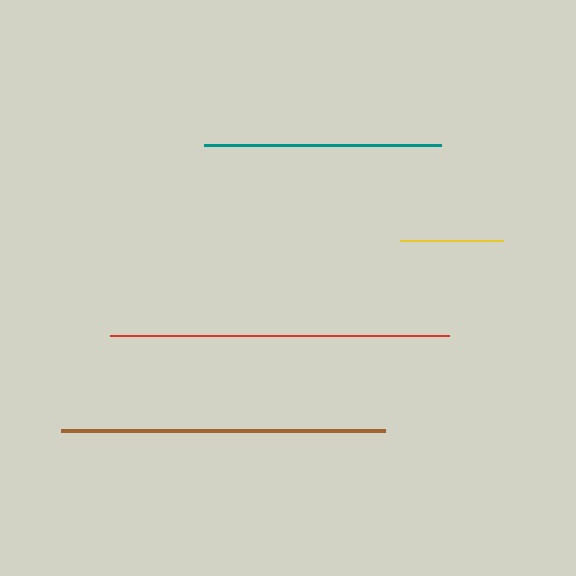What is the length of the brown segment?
The brown segment is approximately 324 pixels long.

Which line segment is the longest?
The red line is the longest at approximately 340 pixels.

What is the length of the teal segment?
The teal segment is approximately 237 pixels long.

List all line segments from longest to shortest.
From longest to shortest: red, brown, teal, yellow.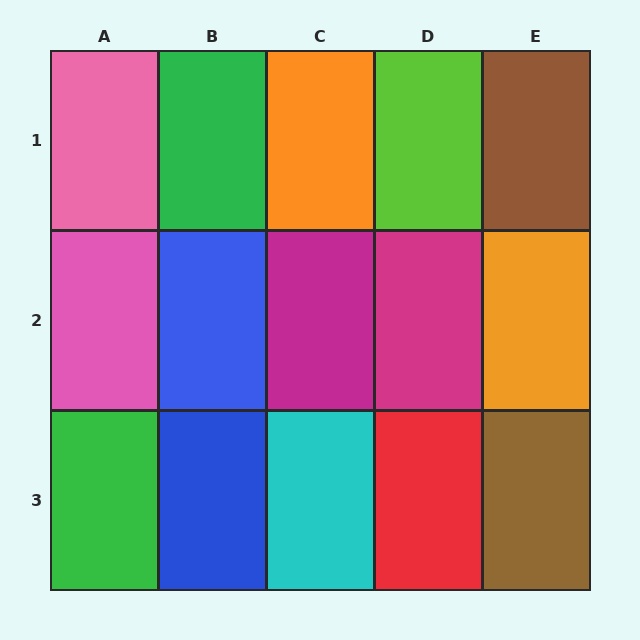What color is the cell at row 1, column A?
Pink.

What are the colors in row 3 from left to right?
Green, blue, cyan, red, brown.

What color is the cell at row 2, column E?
Orange.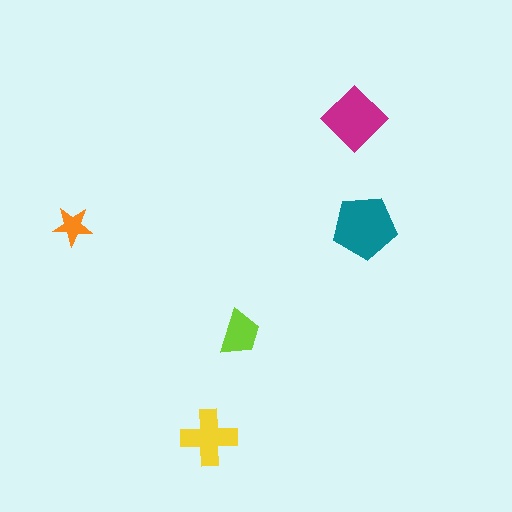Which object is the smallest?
The orange star.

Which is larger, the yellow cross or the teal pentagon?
The teal pentagon.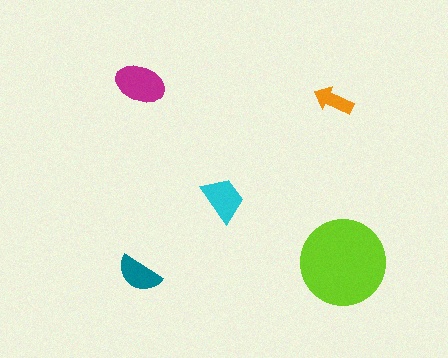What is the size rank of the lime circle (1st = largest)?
1st.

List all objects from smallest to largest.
The orange arrow, the teal semicircle, the cyan trapezoid, the magenta ellipse, the lime circle.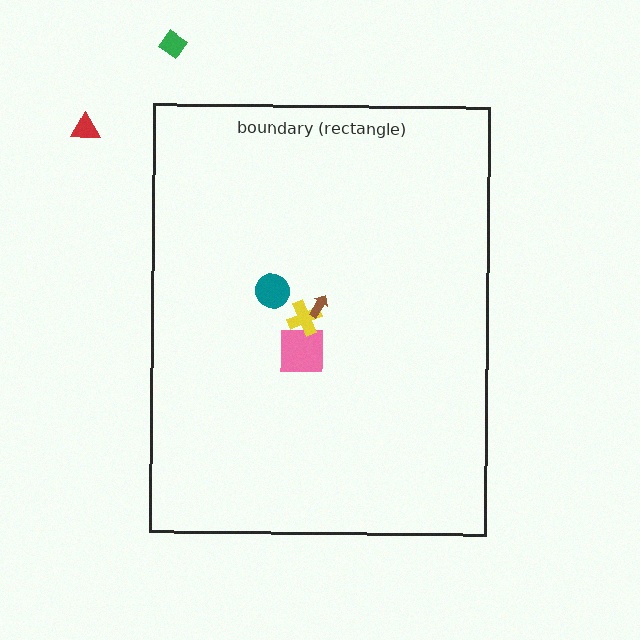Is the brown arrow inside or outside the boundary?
Inside.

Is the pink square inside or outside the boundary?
Inside.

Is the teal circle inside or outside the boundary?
Inside.